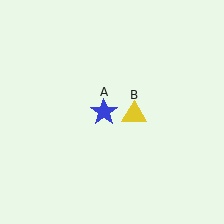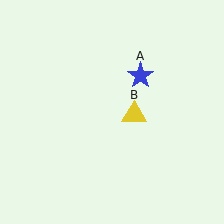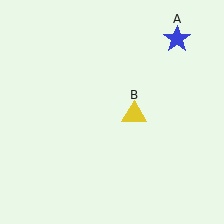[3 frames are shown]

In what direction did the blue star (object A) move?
The blue star (object A) moved up and to the right.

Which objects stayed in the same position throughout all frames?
Yellow triangle (object B) remained stationary.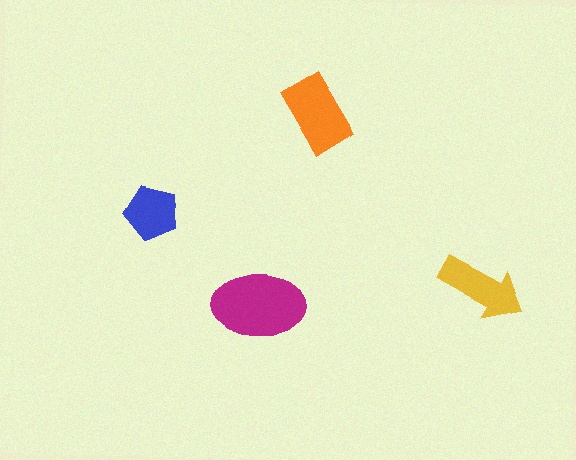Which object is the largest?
The magenta ellipse.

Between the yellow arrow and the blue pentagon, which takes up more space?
The yellow arrow.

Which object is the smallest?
The blue pentagon.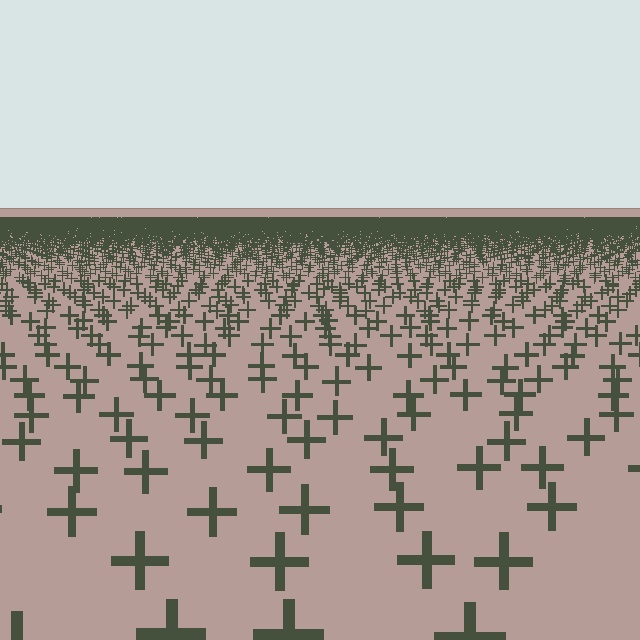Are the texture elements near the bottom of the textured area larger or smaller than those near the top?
Larger. Near the bottom, elements are closer to the viewer and appear at a bigger on-screen size.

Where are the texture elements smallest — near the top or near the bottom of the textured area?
Near the top.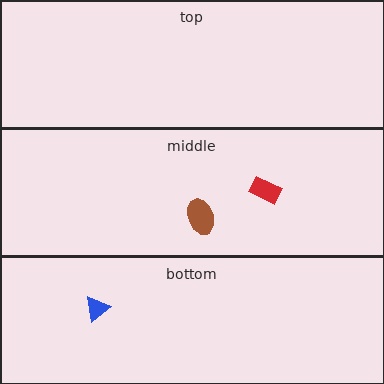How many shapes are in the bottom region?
1.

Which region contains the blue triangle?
The bottom region.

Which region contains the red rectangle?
The middle region.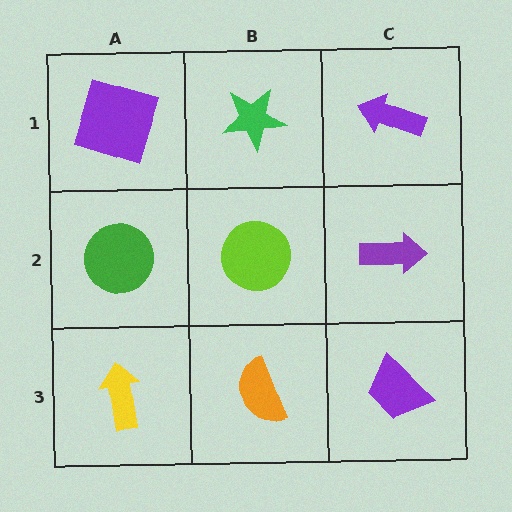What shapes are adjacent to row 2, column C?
A purple arrow (row 1, column C), a purple trapezoid (row 3, column C), a lime circle (row 2, column B).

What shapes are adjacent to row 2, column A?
A purple square (row 1, column A), a yellow arrow (row 3, column A), a lime circle (row 2, column B).